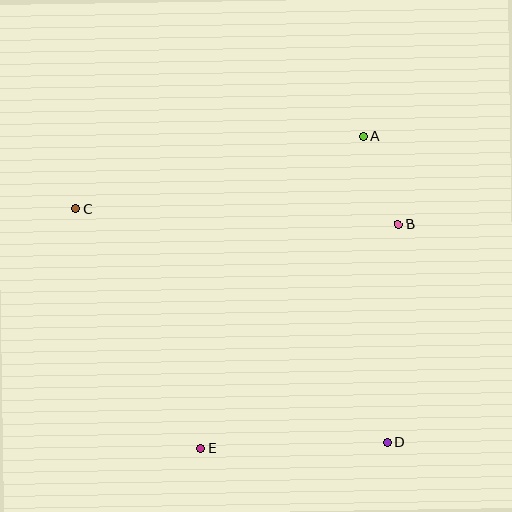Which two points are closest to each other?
Points A and B are closest to each other.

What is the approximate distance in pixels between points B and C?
The distance between B and C is approximately 323 pixels.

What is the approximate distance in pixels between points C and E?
The distance between C and E is approximately 270 pixels.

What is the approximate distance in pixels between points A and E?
The distance between A and E is approximately 351 pixels.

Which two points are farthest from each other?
Points C and D are farthest from each other.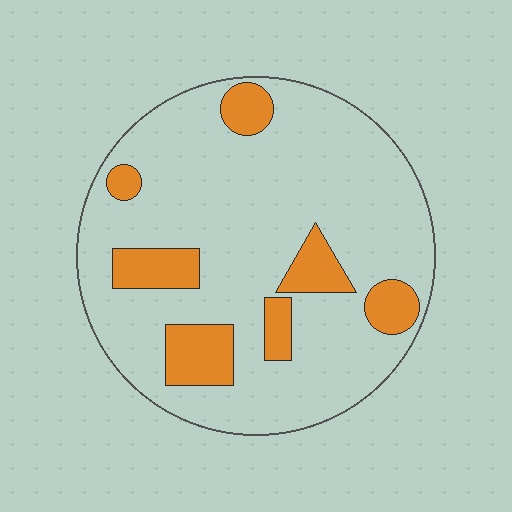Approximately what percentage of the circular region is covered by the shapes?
Approximately 20%.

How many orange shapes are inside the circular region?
7.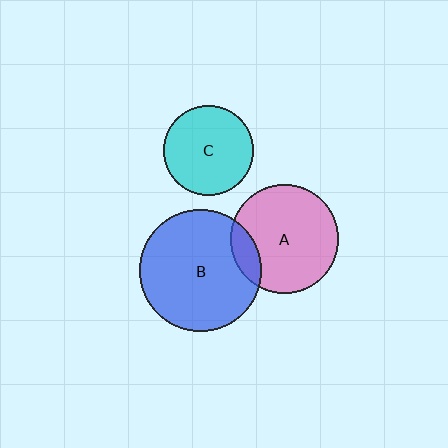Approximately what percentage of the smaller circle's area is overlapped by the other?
Approximately 15%.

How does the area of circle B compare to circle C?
Approximately 1.9 times.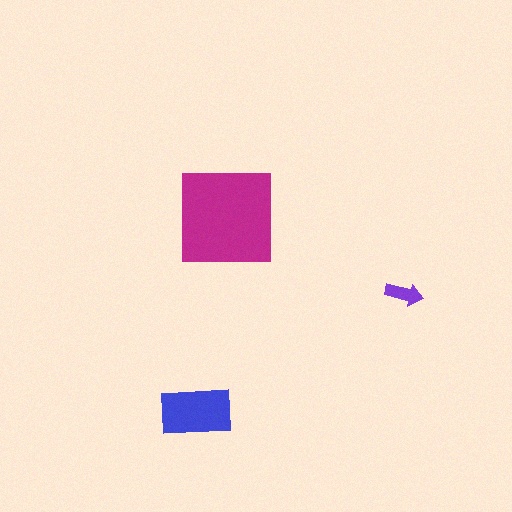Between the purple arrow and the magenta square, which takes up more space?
The magenta square.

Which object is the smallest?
The purple arrow.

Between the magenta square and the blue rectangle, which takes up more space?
The magenta square.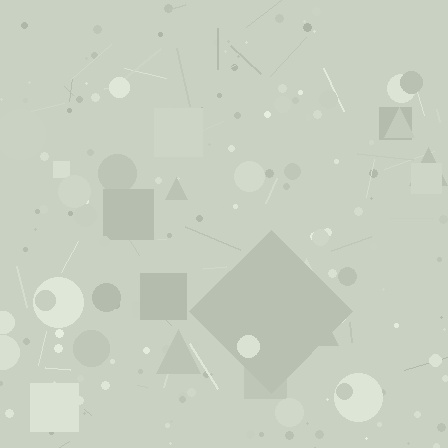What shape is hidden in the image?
A diamond is hidden in the image.